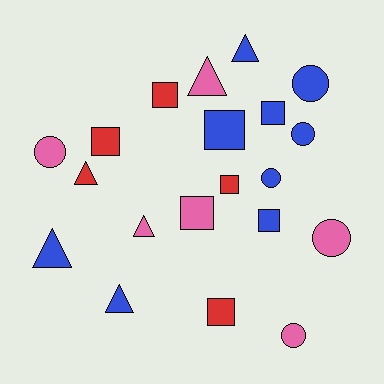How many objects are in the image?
There are 20 objects.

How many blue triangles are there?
There are 3 blue triangles.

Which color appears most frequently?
Blue, with 9 objects.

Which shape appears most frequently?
Square, with 8 objects.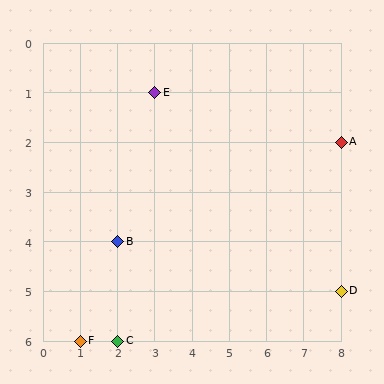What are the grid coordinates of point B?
Point B is at grid coordinates (2, 4).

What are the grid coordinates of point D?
Point D is at grid coordinates (8, 5).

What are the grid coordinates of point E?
Point E is at grid coordinates (3, 1).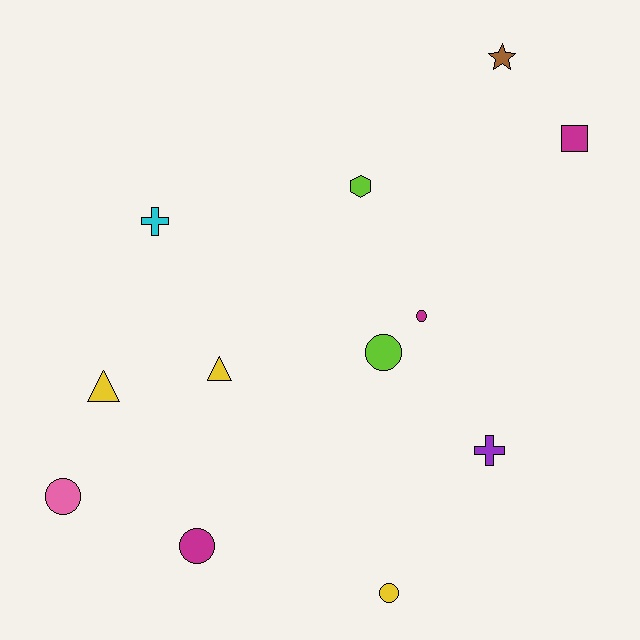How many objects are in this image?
There are 12 objects.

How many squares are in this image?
There is 1 square.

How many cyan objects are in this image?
There is 1 cyan object.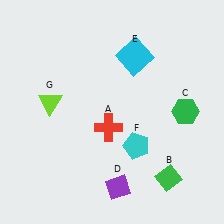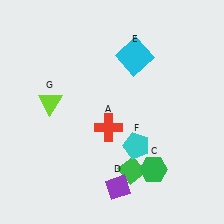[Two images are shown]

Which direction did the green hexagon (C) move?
The green hexagon (C) moved down.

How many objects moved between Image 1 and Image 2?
2 objects moved between the two images.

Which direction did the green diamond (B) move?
The green diamond (B) moved left.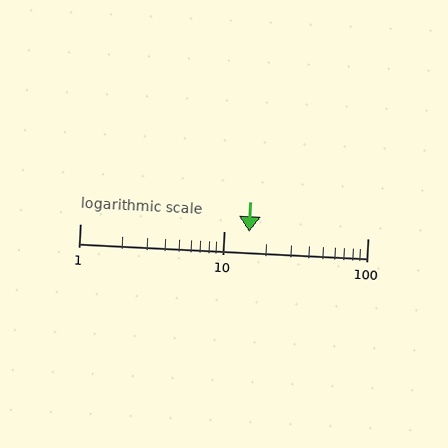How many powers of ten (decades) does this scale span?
The scale spans 2 decades, from 1 to 100.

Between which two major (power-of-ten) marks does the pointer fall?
The pointer is between 10 and 100.